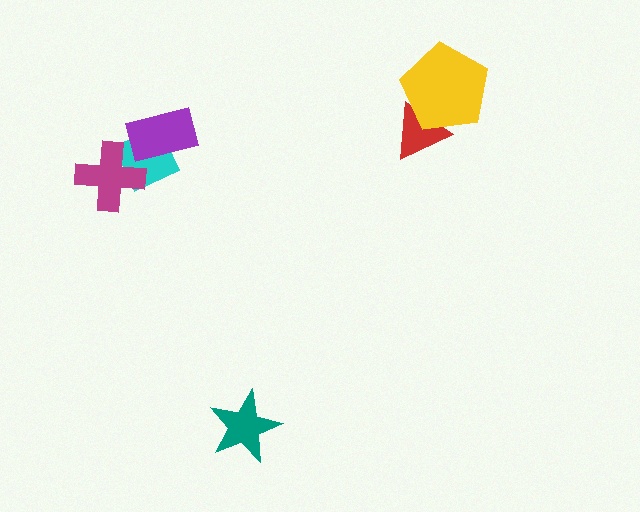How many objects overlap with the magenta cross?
1 object overlaps with the magenta cross.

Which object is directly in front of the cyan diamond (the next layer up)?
The purple rectangle is directly in front of the cyan diamond.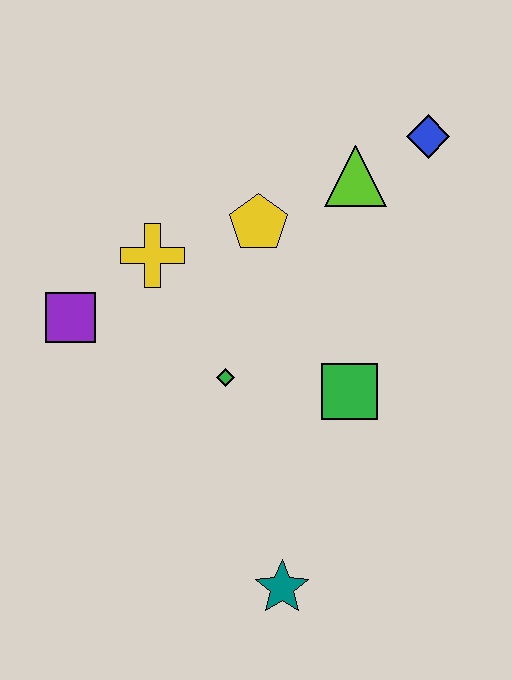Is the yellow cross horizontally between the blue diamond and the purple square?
Yes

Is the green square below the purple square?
Yes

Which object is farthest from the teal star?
The blue diamond is farthest from the teal star.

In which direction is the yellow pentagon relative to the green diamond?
The yellow pentagon is above the green diamond.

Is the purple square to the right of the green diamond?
No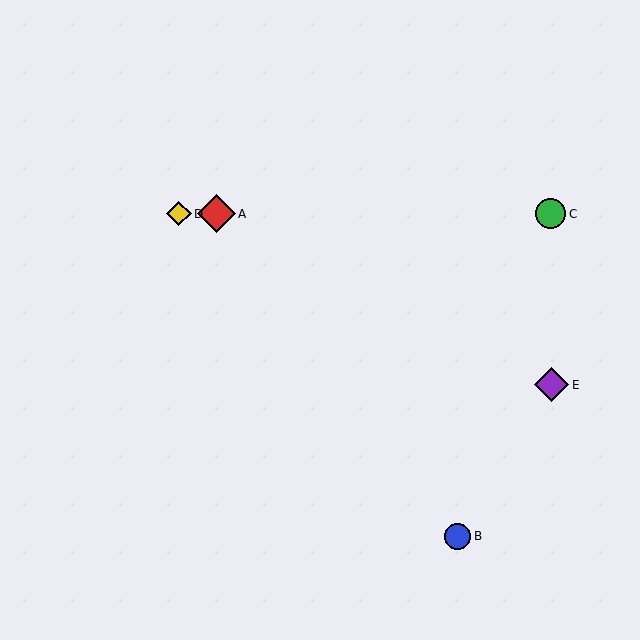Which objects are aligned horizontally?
Objects A, C, D are aligned horizontally.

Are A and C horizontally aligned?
Yes, both are at y≈214.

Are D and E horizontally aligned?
No, D is at y≈214 and E is at y≈385.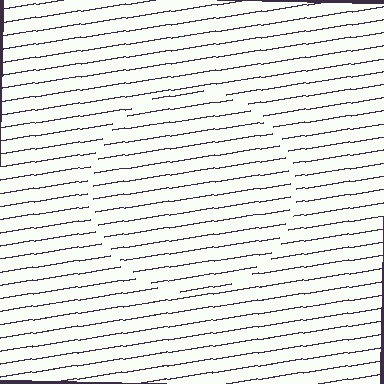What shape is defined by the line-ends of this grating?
An illusory circle. The interior of the shape contains the same grating, shifted by half a period — the contour is defined by the phase discontinuity where line-ends from the inner and outer gratings abut.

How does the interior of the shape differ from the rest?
The interior of the shape contains the same grating, shifted by half a period — the contour is defined by the phase discontinuity where line-ends from the inner and outer gratings abut.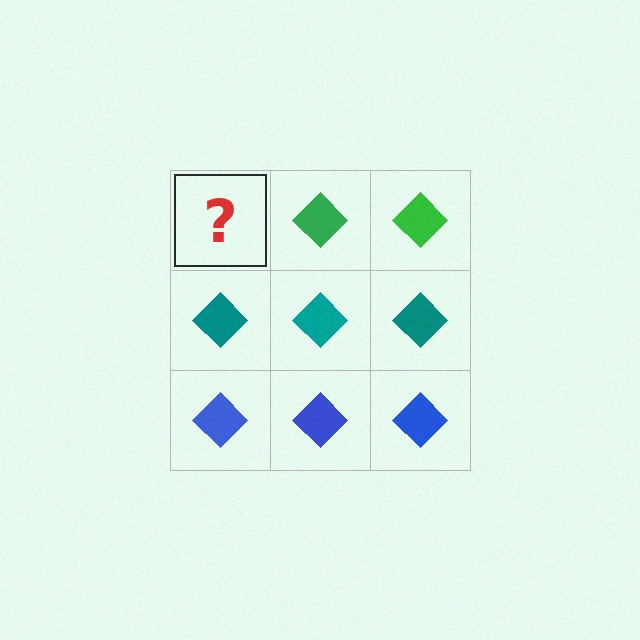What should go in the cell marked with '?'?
The missing cell should contain a green diamond.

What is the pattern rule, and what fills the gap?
The rule is that each row has a consistent color. The gap should be filled with a green diamond.